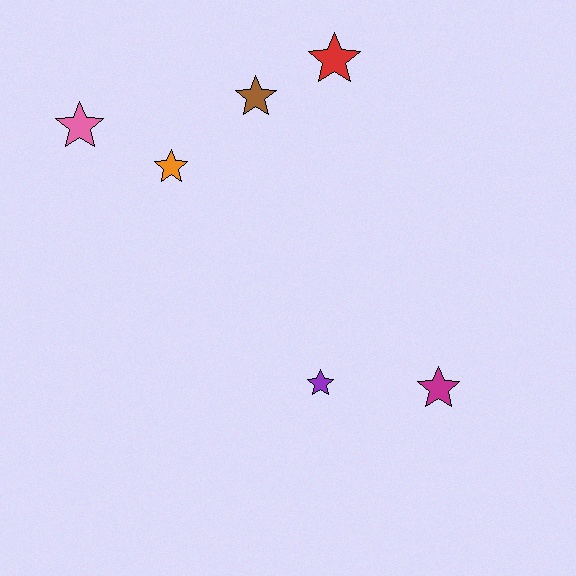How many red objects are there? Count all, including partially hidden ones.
There is 1 red object.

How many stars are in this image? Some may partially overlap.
There are 6 stars.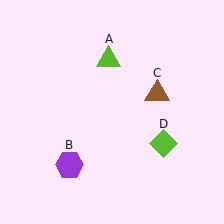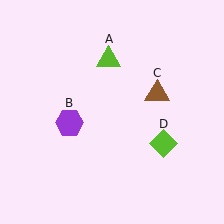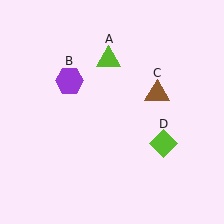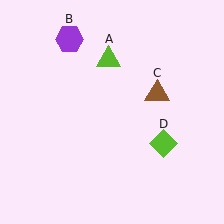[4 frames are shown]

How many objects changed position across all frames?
1 object changed position: purple hexagon (object B).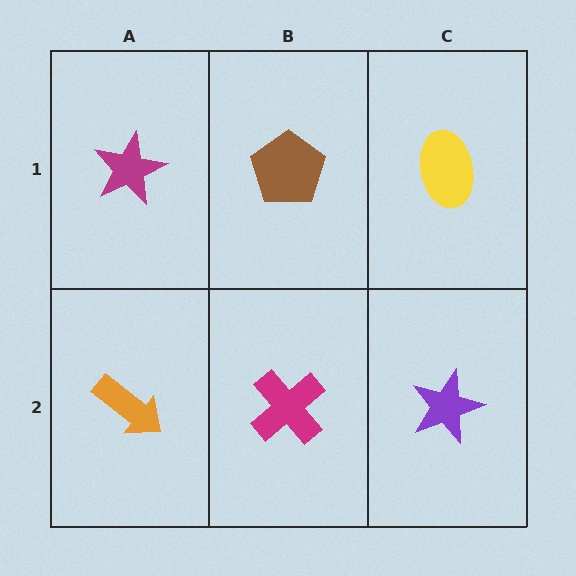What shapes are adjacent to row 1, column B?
A magenta cross (row 2, column B), a magenta star (row 1, column A), a yellow ellipse (row 1, column C).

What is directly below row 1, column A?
An orange arrow.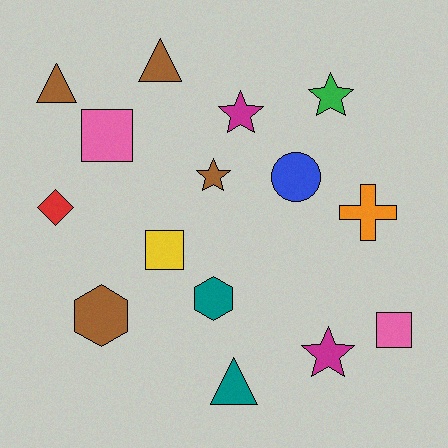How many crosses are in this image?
There is 1 cross.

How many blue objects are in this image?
There is 1 blue object.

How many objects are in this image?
There are 15 objects.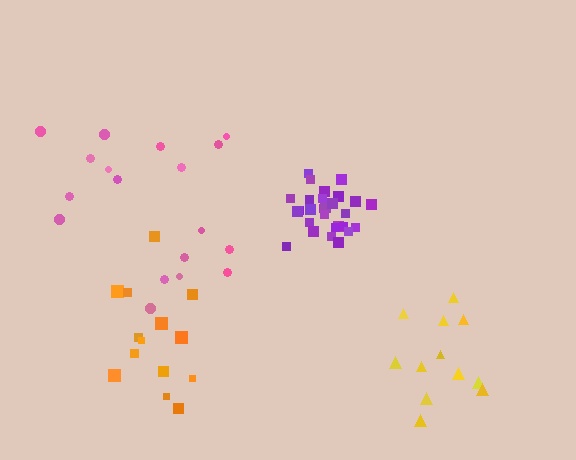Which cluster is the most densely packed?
Purple.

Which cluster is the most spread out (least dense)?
Orange.